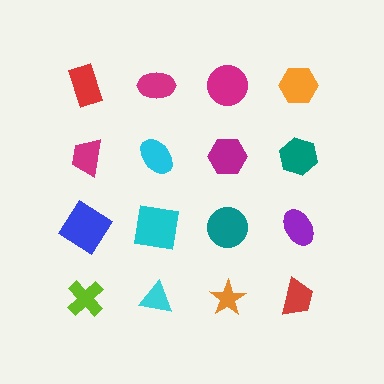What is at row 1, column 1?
A red rectangle.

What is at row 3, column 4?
A purple ellipse.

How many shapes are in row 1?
4 shapes.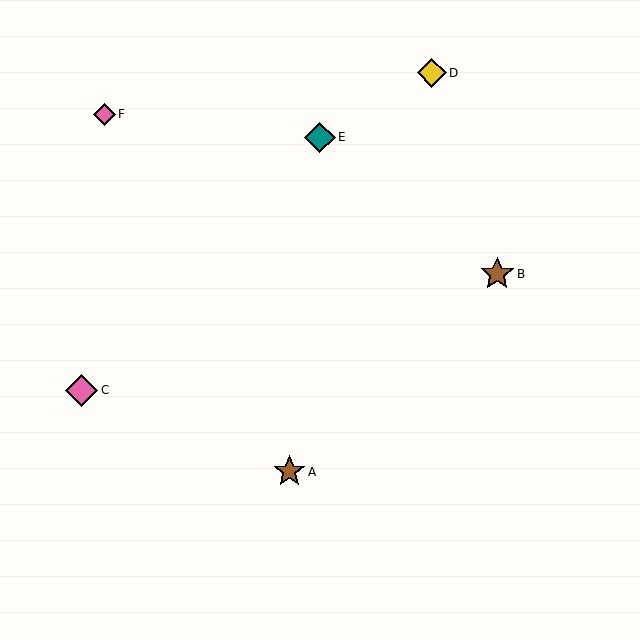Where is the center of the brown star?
The center of the brown star is at (497, 274).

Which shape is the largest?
The brown star (labeled B) is the largest.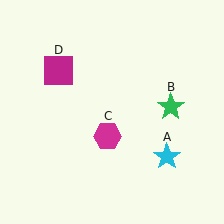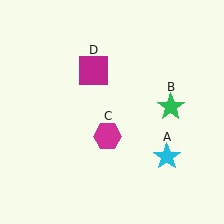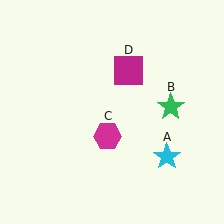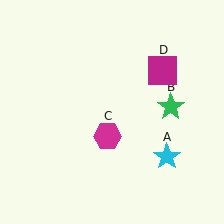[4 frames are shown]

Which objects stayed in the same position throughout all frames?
Cyan star (object A) and green star (object B) and magenta hexagon (object C) remained stationary.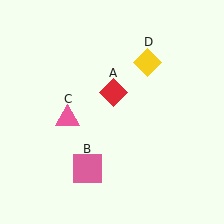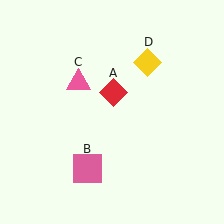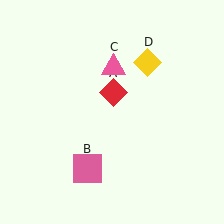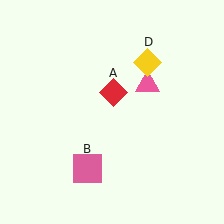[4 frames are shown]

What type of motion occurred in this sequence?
The pink triangle (object C) rotated clockwise around the center of the scene.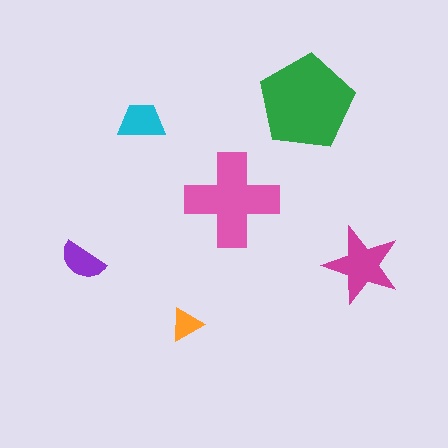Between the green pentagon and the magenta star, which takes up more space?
The green pentagon.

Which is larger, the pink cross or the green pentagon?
The green pentagon.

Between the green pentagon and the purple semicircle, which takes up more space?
The green pentagon.